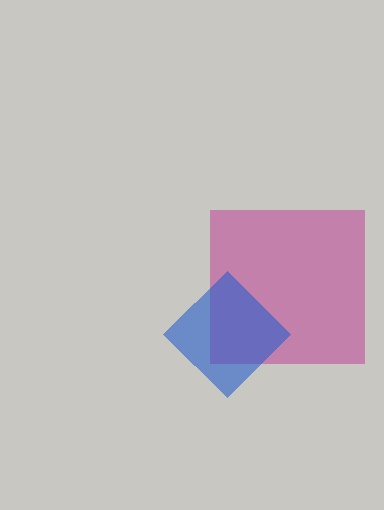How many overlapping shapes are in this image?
There are 2 overlapping shapes in the image.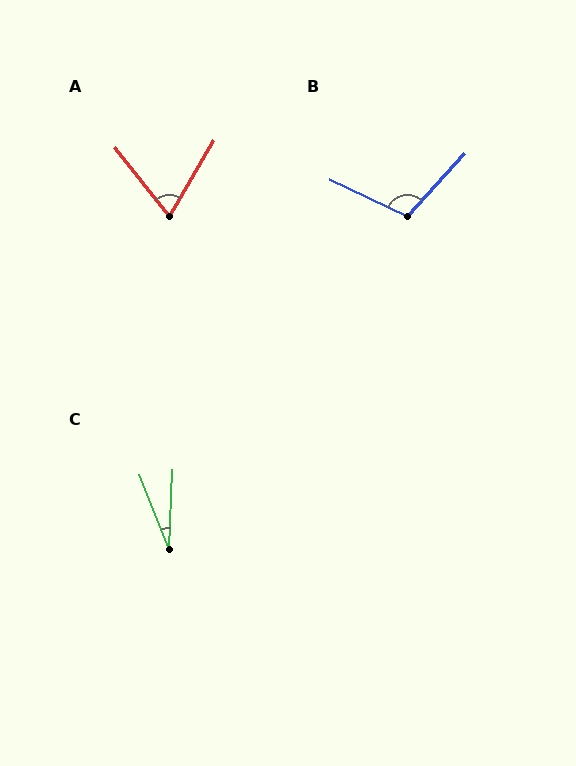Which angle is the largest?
B, at approximately 107 degrees.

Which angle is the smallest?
C, at approximately 24 degrees.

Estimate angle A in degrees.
Approximately 69 degrees.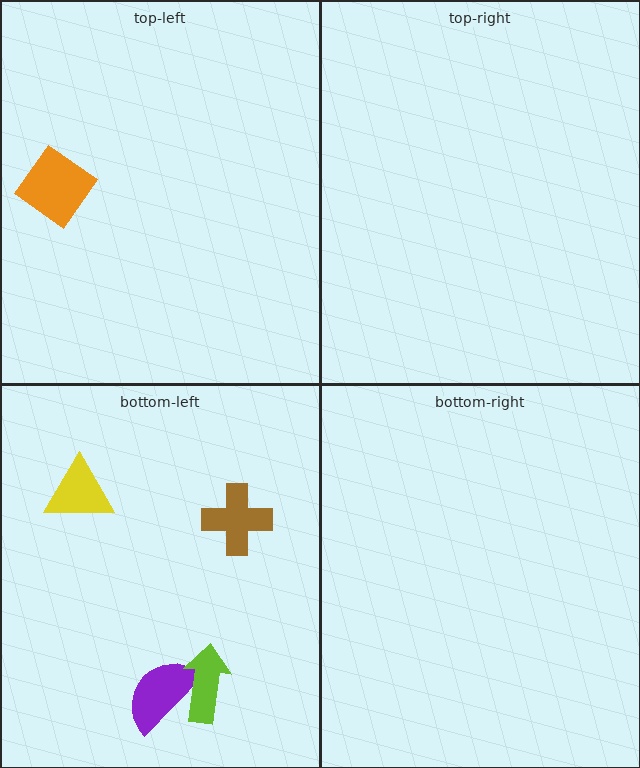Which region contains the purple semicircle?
The bottom-left region.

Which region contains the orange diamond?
The top-left region.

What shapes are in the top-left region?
The orange diamond.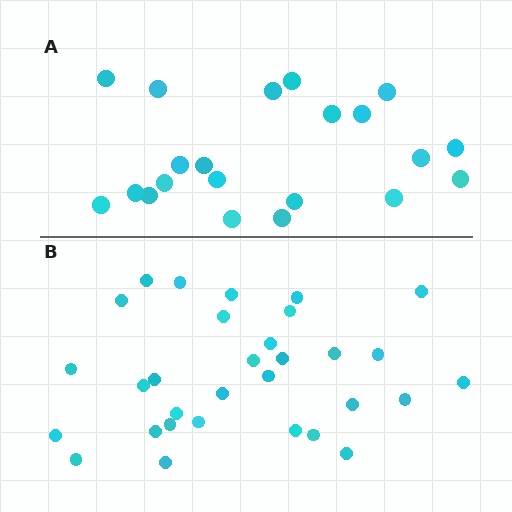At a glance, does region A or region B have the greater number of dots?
Region B (the bottom region) has more dots.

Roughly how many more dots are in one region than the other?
Region B has roughly 10 or so more dots than region A.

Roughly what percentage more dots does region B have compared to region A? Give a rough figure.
About 50% more.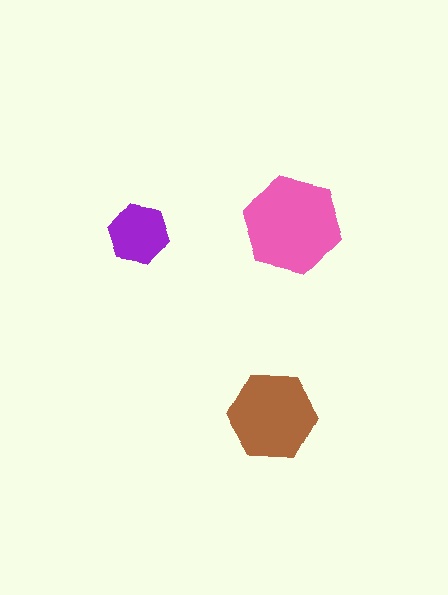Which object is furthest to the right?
The pink hexagon is rightmost.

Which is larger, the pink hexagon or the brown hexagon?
The pink one.